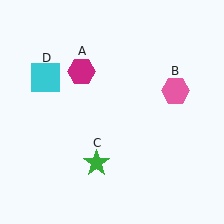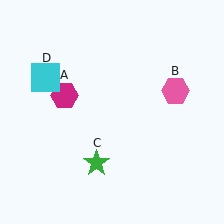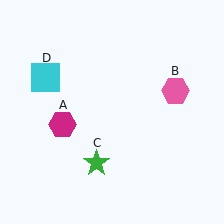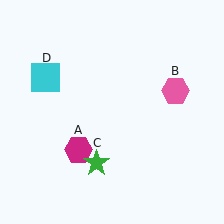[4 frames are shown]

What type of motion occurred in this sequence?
The magenta hexagon (object A) rotated counterclockwise around the center of the scene.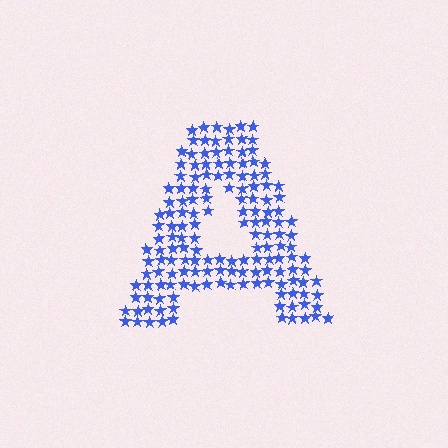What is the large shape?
The large shape is the letter A.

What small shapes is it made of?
It is made of small stars.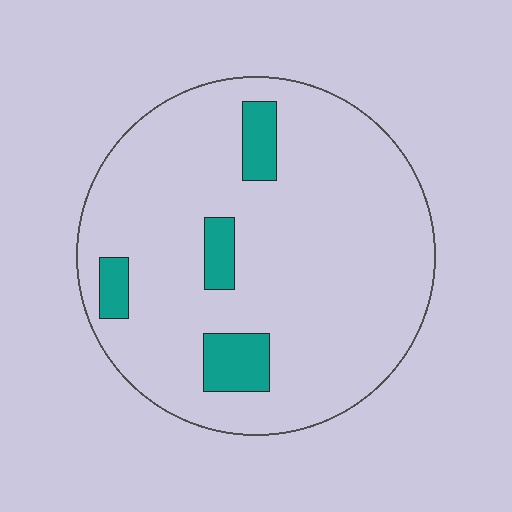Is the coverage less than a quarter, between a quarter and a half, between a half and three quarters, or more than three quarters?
Less than a quarter.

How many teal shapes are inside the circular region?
4.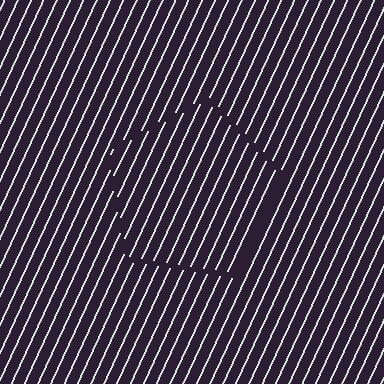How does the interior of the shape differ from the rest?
The interior of the shape contains the same grating, shifted by half a period — the contour is defined by the phase discontinuity where line-ends from the inner and outer gratings abut.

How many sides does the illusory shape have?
5 sides — the line-ends trace a pentagon.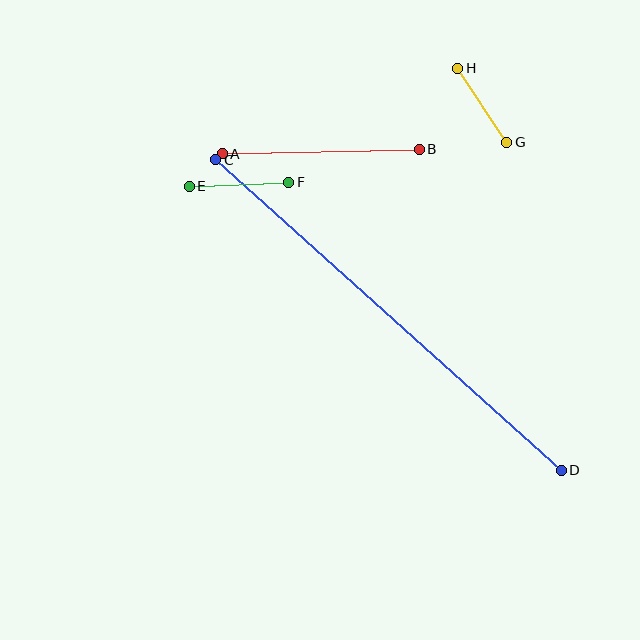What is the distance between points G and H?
The distance is approximately 89 pixels.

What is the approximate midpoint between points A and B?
The midpoint is at approximately (321, 151) pixels.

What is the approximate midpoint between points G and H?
The midpoint is at approximately (482, 105) pixels.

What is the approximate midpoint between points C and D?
The midpoint is at approximately (388, 315) pixels.